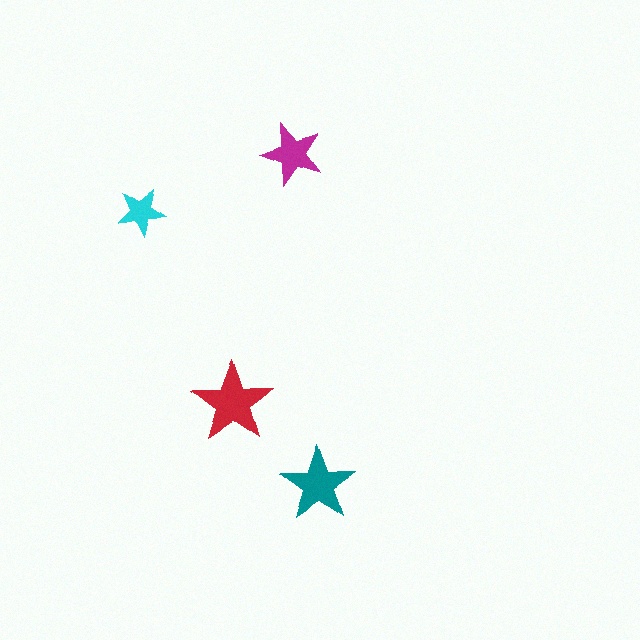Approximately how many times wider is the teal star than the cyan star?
About 1.5 times wider.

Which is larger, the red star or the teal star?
The red one.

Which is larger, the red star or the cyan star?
The red one.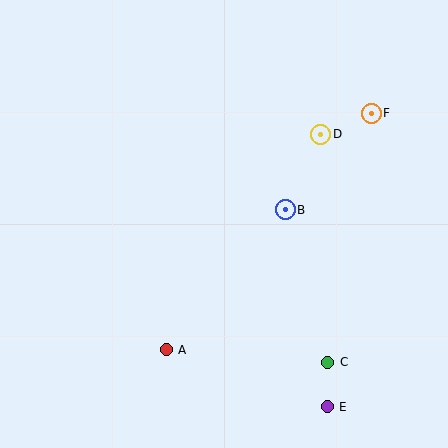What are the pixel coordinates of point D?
Point D is at (321, 134).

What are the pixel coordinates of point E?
Point E is at (327, 407).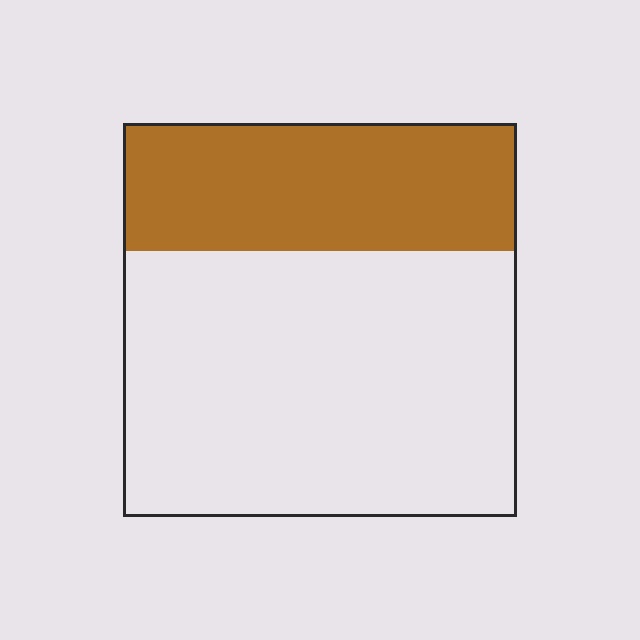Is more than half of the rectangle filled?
No.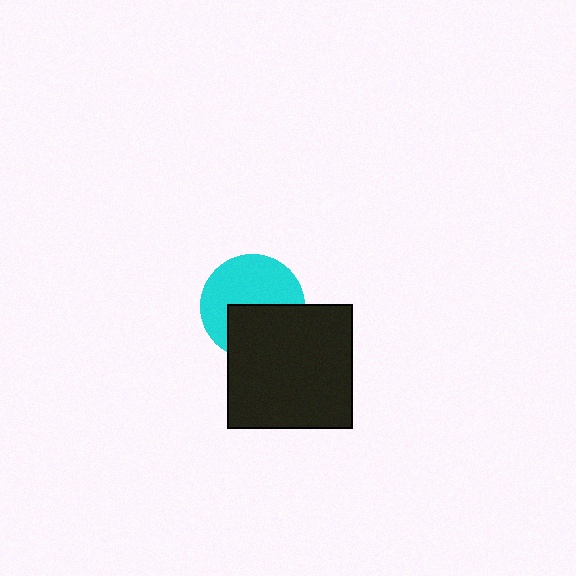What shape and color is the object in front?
The object in front is a black square.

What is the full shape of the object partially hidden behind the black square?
The partially hidden object is a cyan circle.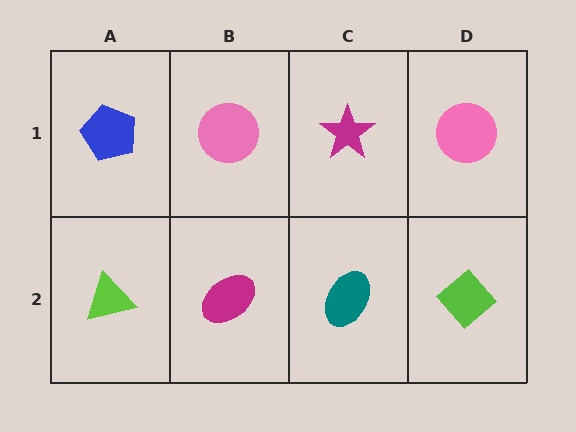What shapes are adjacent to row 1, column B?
A magenta ellipse (row 2, column B), a blue pentagon (row 1, column A), a magenta star (row 1, column C).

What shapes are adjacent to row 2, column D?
A pink circle (row 1, column D), a teal ellipse (row 2, column C).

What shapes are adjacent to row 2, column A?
A blue pentagon (row 1, column A), a magenta ellipse (row 2, column B).